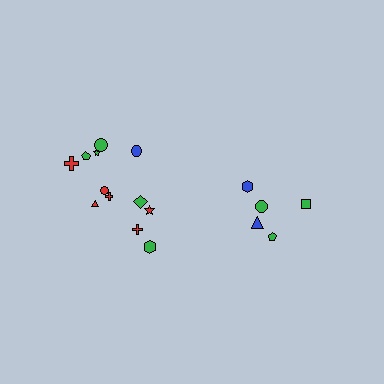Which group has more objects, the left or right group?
The left group.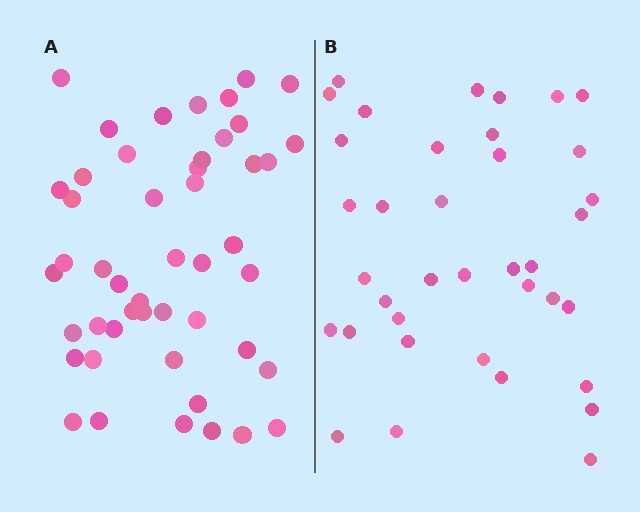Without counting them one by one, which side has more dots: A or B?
Region A (the left region) has more dots.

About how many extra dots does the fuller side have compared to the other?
Region A has roughly 12 or so more dots than region B.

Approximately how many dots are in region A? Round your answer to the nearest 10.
About 50 dots. (The exact count is 48, which rounds to 50.)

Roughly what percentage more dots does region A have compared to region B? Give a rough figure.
About 30% more.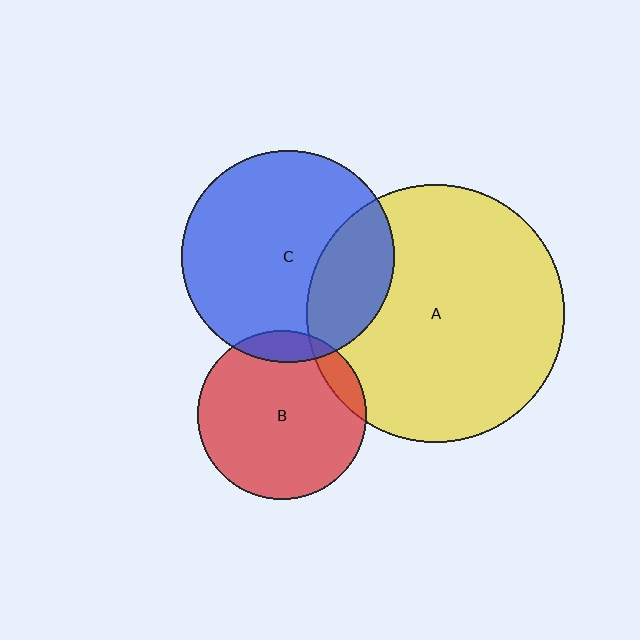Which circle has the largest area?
Circle A (yellow).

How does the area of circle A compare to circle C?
Approximately 1.5 times.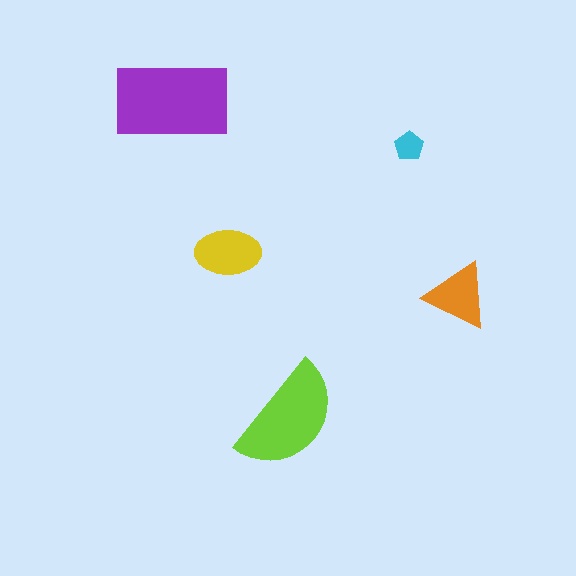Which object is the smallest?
The cyan pentagon.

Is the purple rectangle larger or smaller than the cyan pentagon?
Larger.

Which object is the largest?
The purple rectangle.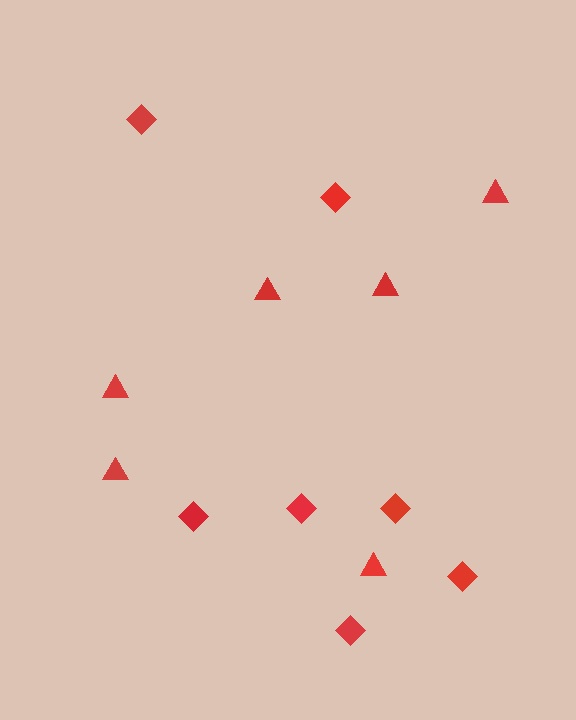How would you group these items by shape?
There are 2 groups: one group of diamonds (7) and one group of triangles (6).